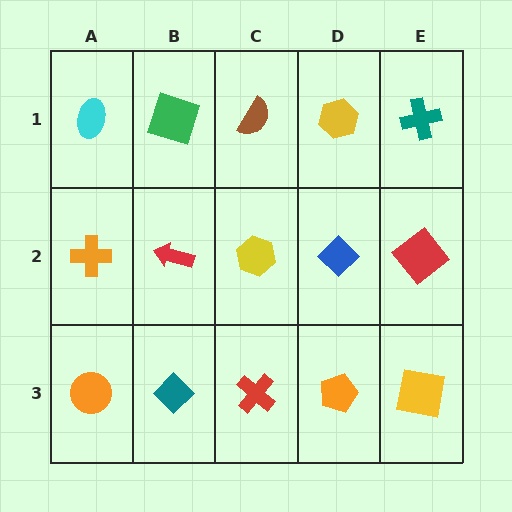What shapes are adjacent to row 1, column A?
An orange cross (row 2, column A), a green square (row 1, column B).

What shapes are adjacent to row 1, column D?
A blue diamond (row 2, column D), a brown semicircle (row 1, column C), a teal cross (row 1, column E).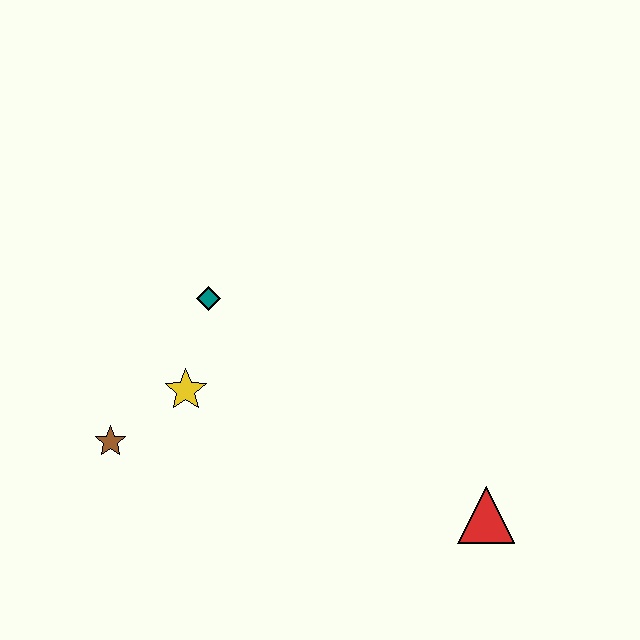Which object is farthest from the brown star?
The red triangle is farthest from the brown star.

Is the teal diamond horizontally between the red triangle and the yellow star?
Yes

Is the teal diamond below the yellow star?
No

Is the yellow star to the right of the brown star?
Yes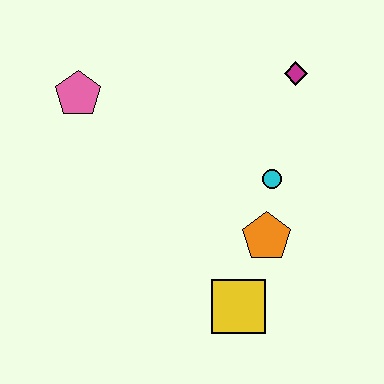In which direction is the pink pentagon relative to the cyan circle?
The pink pentagon is to the left of the cyan circle.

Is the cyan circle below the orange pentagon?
No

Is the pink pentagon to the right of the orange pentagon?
No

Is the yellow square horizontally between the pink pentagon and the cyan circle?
Yes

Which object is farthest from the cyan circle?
The pink pentagon is farthest from the cyan circle.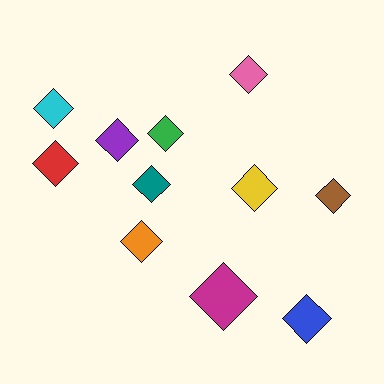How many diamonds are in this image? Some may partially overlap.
There are 11 diamonds.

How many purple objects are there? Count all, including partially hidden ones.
There is 1 purple object.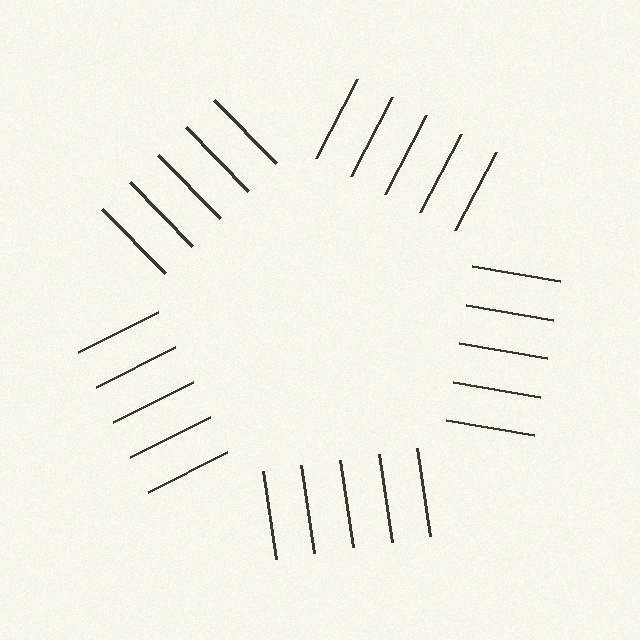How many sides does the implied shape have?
5 sides — the line-ends trace a pentagon.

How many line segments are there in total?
25 — 5 along each of the 5 edges.